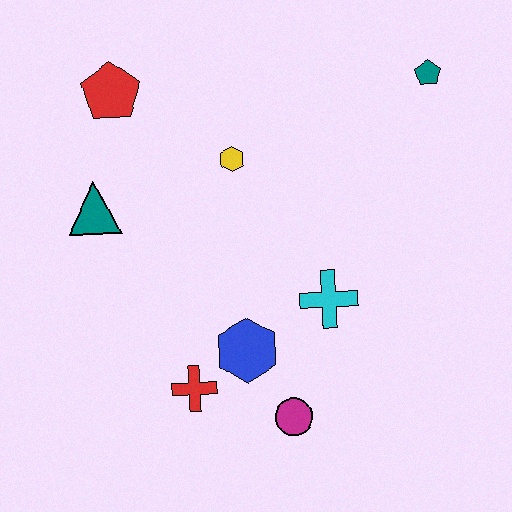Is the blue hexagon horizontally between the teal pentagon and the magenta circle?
No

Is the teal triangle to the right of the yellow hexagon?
No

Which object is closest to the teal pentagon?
The yellow hexagon is closest to the teal pentagon.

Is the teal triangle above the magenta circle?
Yes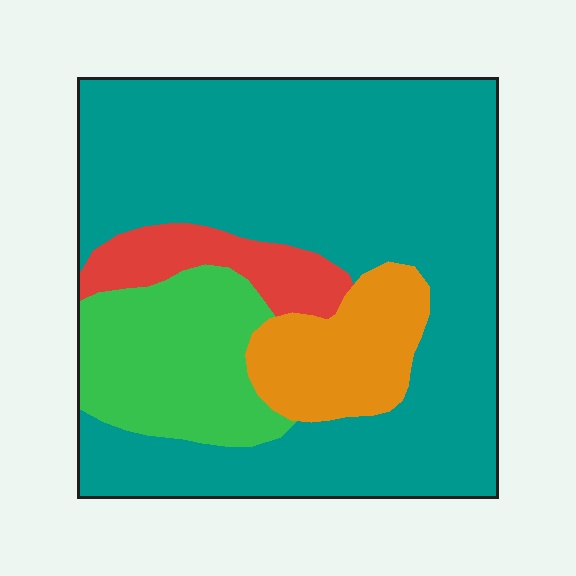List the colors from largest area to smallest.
From largest to smallest: teal, green, orange, red.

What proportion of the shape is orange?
Orange covers about 10% of the shape.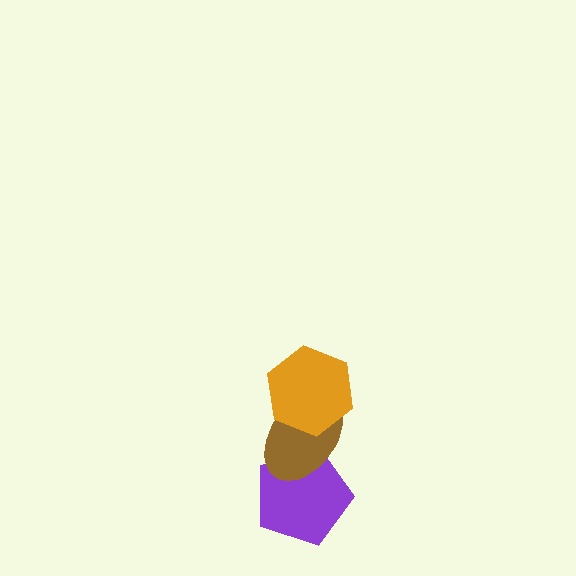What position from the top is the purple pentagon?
The purple pentagon is 3rd from the top.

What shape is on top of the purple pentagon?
The brown ellipse is on top of the purple pentagon.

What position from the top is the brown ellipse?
The brown ellipse is 2nd from the top.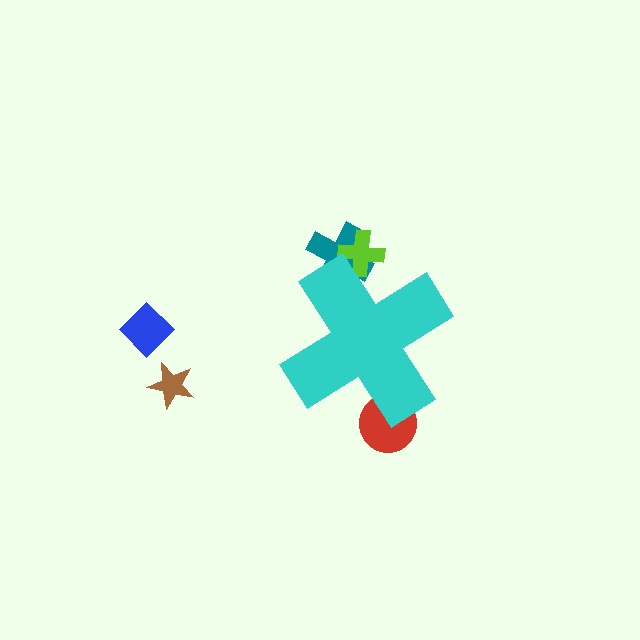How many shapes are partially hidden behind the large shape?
3 shapes are partially hidden.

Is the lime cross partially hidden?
Yes, the lime cross is partially hidden behind the cyan cross.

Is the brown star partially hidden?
No, the brown star is fully visible.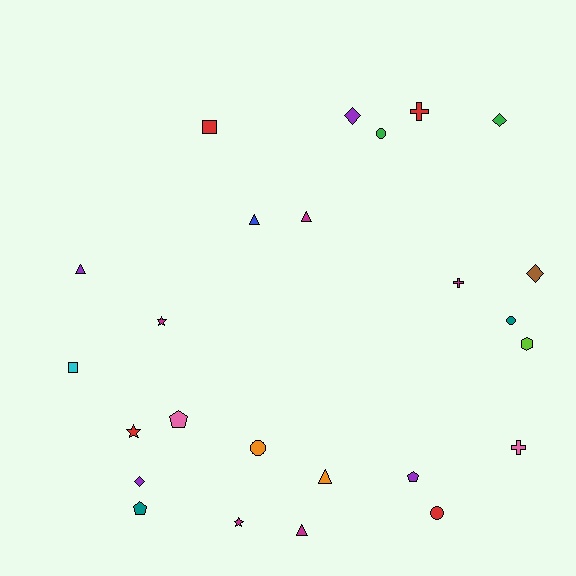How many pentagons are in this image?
There are 3 pentagons.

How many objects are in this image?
There are 25 objects.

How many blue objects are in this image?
There is 1 blue object.